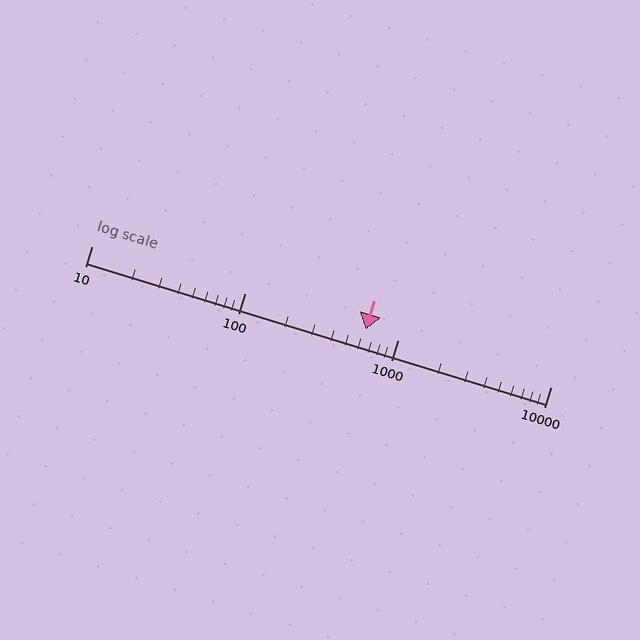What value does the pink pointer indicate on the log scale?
The pointer indicates approximately 620.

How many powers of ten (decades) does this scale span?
The scale spans 3 decades, from 10 to 10000.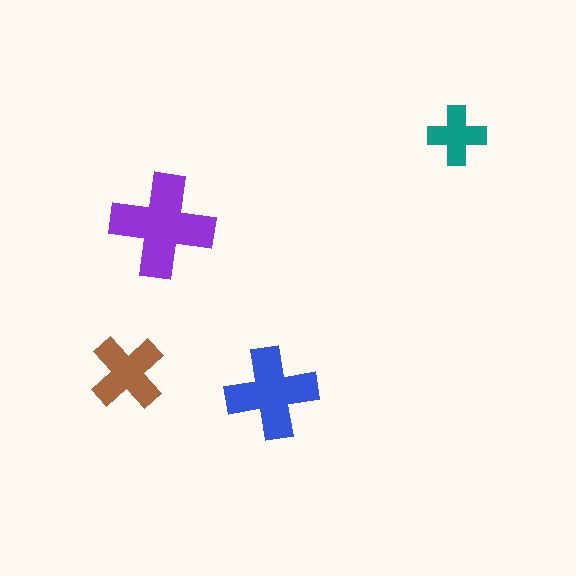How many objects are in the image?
There are 4 objects in the image.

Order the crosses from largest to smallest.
the purple one, the blue one, the brown one, the teal one.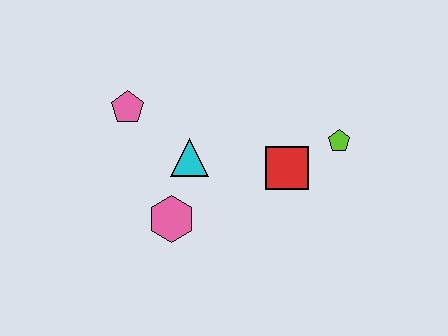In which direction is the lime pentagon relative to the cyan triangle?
The lime pentagon is to the right of the cyan triangle.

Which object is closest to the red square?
The lime pentagon is closest to the red square.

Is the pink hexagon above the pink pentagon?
No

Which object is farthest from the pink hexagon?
The lime pentagon is farthest from the pink hexagon.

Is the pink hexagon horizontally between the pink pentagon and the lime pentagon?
Yes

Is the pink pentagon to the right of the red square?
No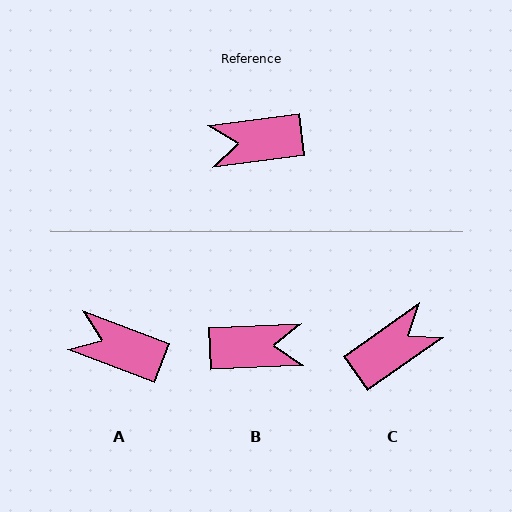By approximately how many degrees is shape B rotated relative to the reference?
Approximately 175 degrees counter-clockwise.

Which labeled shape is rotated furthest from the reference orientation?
B, about 175 degrees away.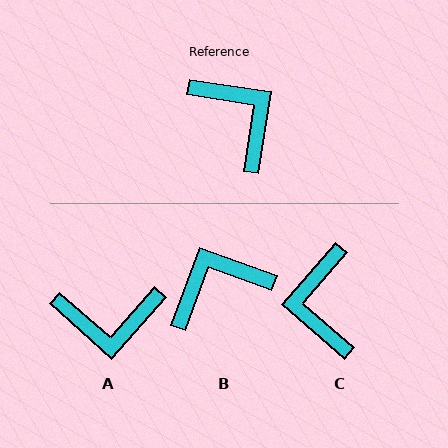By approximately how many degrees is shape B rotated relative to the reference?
Approximately 79 degrees counter-clockwise.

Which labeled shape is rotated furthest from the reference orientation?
C, about 148 degrees away.